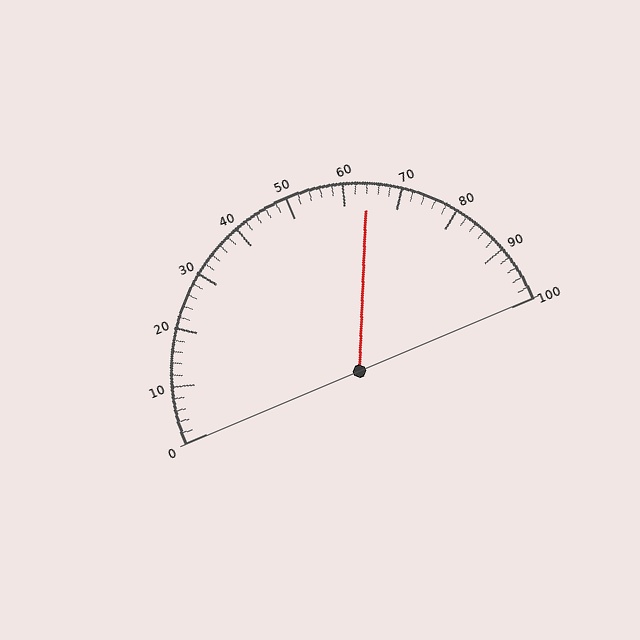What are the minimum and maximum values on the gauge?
The gauge ranges from 0 to 100.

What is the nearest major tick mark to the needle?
The nearest major tick mark is 60.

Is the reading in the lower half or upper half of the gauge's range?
The reading is in the upper half of the range (0 to 100).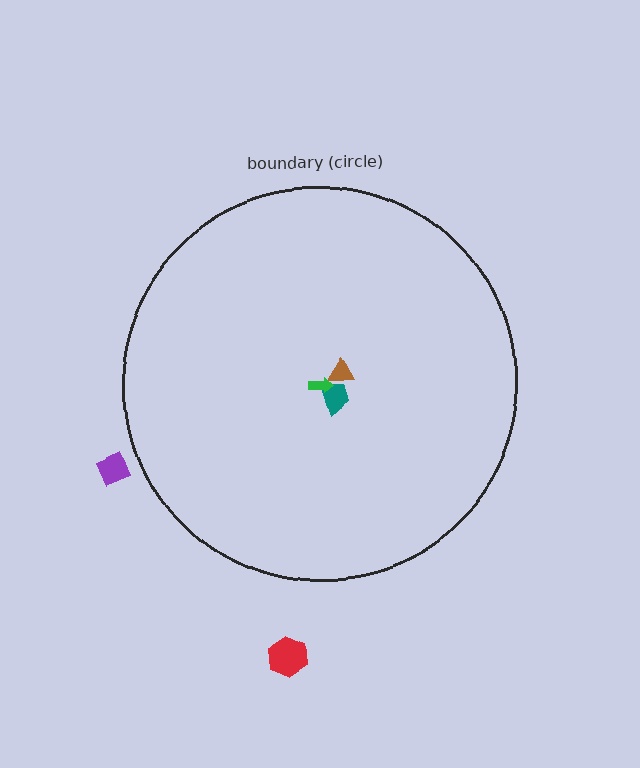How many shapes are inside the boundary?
3 inside, 2 outside.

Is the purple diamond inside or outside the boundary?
Outside.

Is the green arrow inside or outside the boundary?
Inside.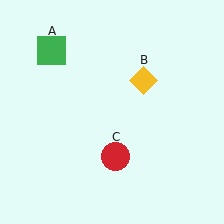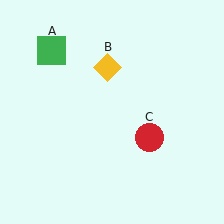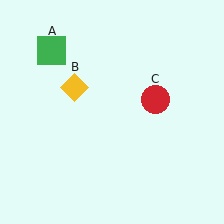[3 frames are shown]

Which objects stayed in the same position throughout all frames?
Green square (object A) remained stationary.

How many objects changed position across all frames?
2 objects changed position: yellow diamond (object B), red circle (object C).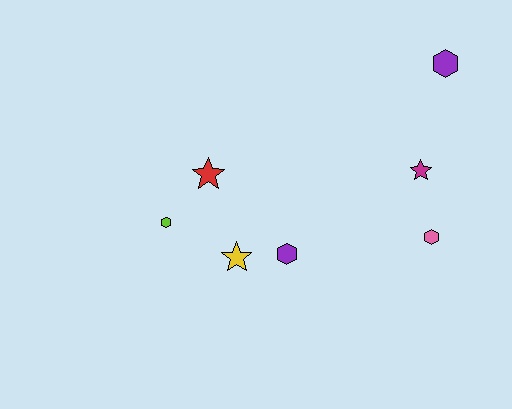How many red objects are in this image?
There is 1 red object.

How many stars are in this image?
There are 3 stars.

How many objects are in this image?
There are 7 objects.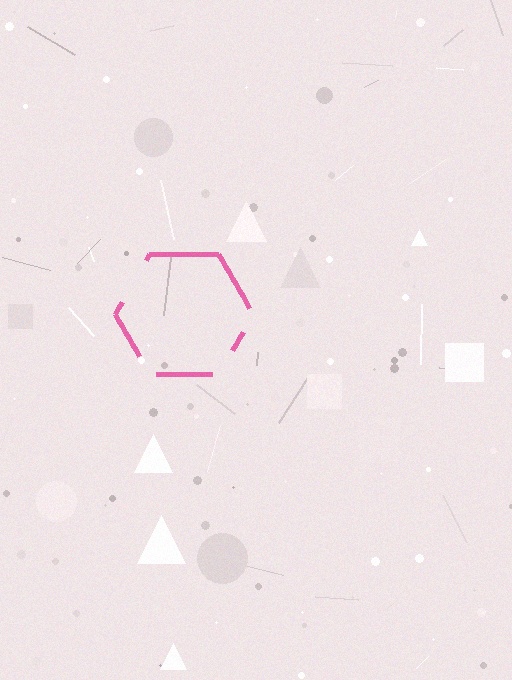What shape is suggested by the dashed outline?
The dashed outline suggests a hexagon.